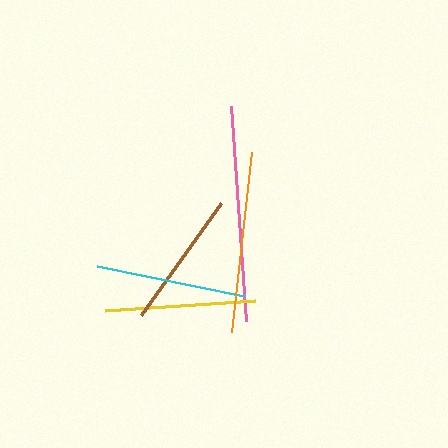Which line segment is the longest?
The pink line is the longest at approximately 216 pixels.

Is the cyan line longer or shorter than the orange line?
The orange line is longer than the cyan line.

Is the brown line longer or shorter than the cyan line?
The cyan line is longer than the brown line.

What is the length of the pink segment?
The pink segment is approximately 216 pixels long.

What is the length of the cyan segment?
The cyan segment is approximately 151 pixels long.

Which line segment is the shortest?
The brown line is the shortest at approximately 139 pixels.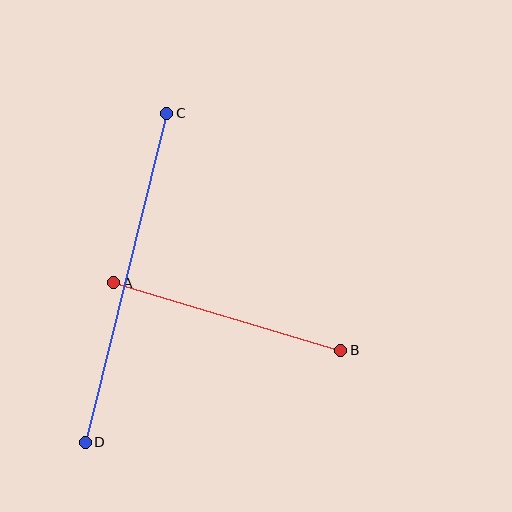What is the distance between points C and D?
The distance is approximately 339 pixels.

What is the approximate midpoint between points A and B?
The midpoint is at approximately (227, 317) pixels.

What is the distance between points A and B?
The distance is approximately 237 pixels.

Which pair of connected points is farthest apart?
Points C and D are farthest apart.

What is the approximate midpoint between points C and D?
The midpoint is at approximately (126, 278) pixels.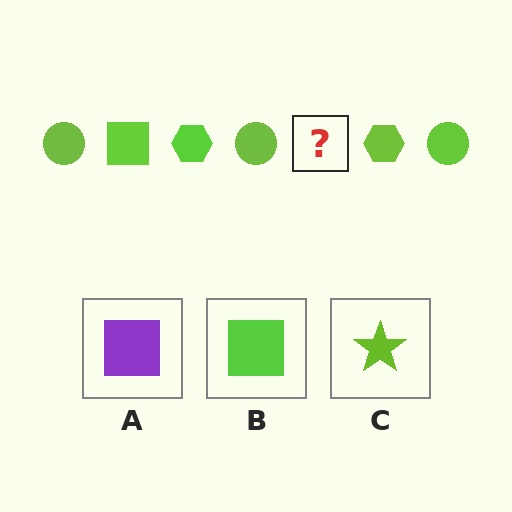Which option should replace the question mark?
Option B.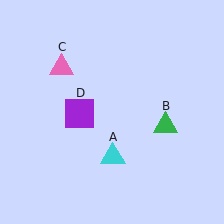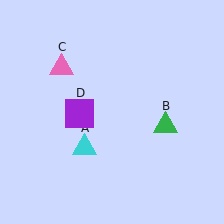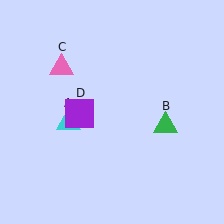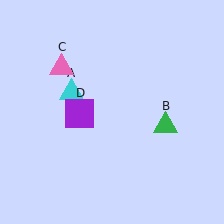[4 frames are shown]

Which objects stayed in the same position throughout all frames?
Green triangle (object B) and pink triangle (object C) and purple square (object D) remained stationary.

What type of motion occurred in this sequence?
The cyan triangle (object A) rotated clockwise around the center of the scene.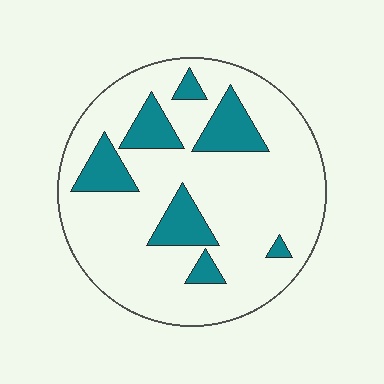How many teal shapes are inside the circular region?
7.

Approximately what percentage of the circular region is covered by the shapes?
Approximately 20%.